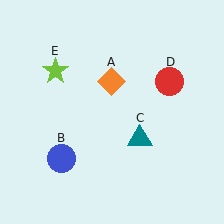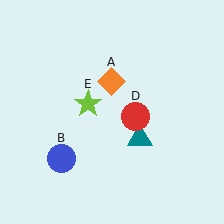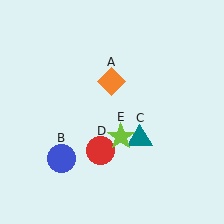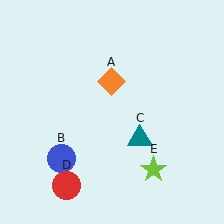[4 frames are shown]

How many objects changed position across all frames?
2 objects changed position: red circle (object D), lime star (object E).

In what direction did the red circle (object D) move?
The red circle (object D) moved down and to the left.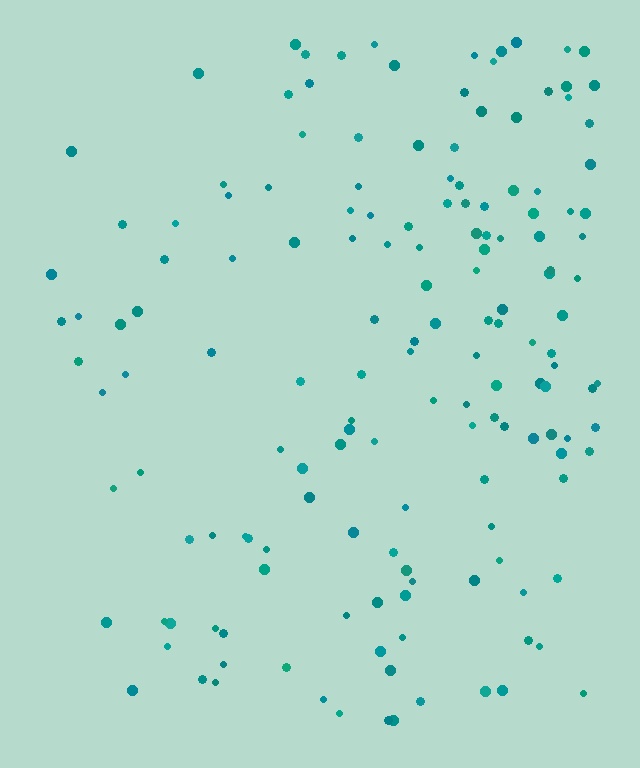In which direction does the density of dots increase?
From left to right, with the right side densest.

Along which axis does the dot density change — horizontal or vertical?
Horizontal.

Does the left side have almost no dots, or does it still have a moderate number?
Still a moderate number, just noticeably fewer than the right.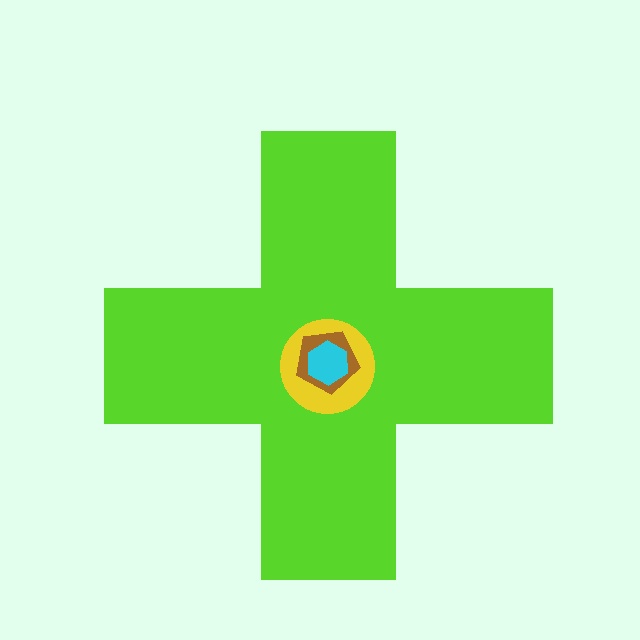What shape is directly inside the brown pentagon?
The cyan hexagon.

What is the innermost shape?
The cyan hexagon.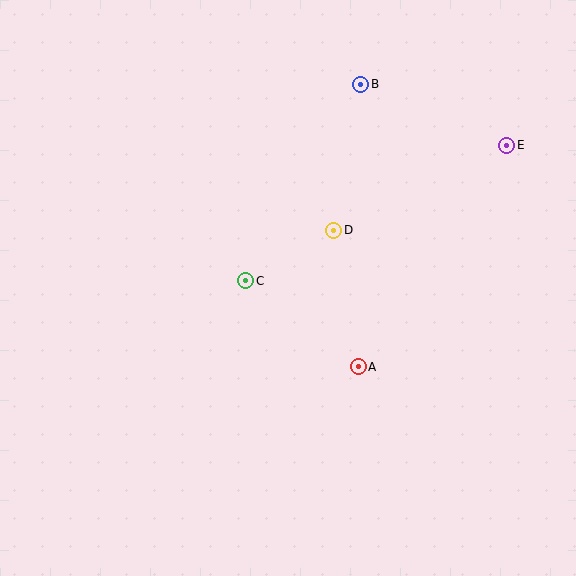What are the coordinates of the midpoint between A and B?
The midpoint between A and B is at (360, 226).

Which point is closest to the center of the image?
Point C at (246, 281) is closest to the center.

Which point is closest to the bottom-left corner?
Point C is closest to the bottom-left corner.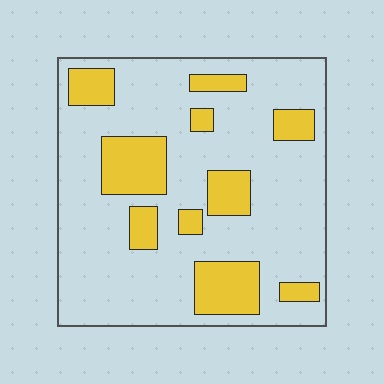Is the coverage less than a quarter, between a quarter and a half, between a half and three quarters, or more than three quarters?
Less than a quarter.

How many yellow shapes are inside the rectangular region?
10.